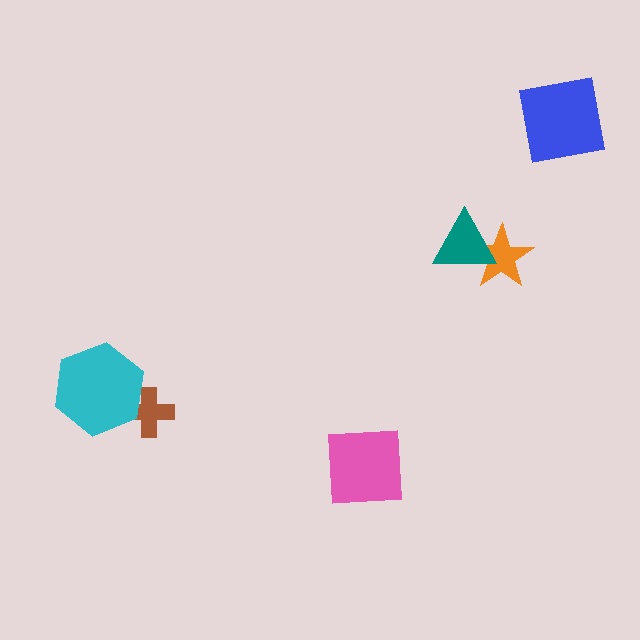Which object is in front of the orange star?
The teal triangle is in front of the orange star.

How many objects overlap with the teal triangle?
1 object overlaps with the teal triangle.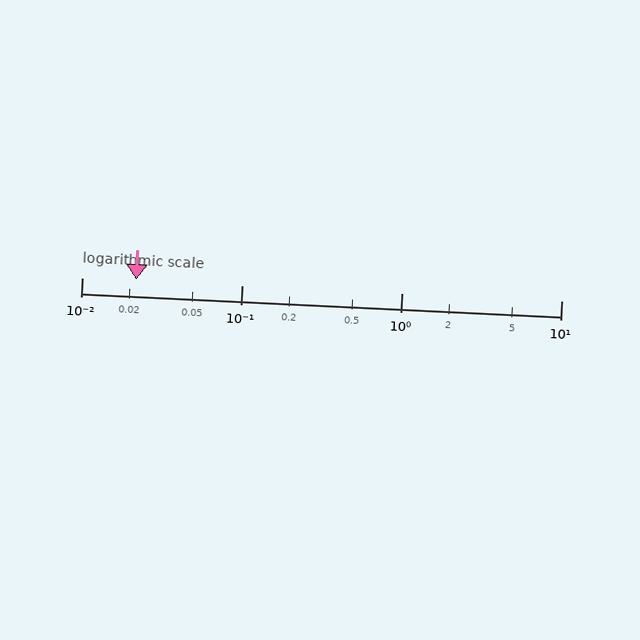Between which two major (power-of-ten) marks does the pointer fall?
The pointer is between 0.01 and 0.1.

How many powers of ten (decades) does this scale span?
The scale spans 3 decades, from 0.01 to 10.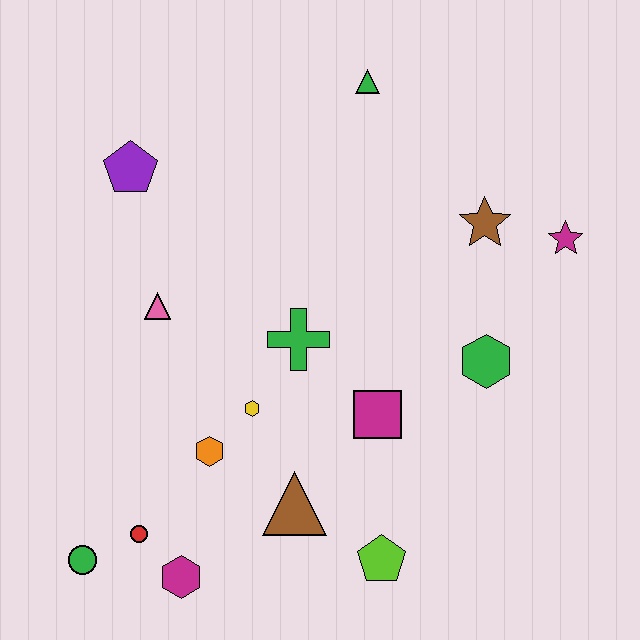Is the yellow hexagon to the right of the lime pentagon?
No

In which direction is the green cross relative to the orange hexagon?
The green cross is above the orange hexagon.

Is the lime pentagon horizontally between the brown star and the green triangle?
Yes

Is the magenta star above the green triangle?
No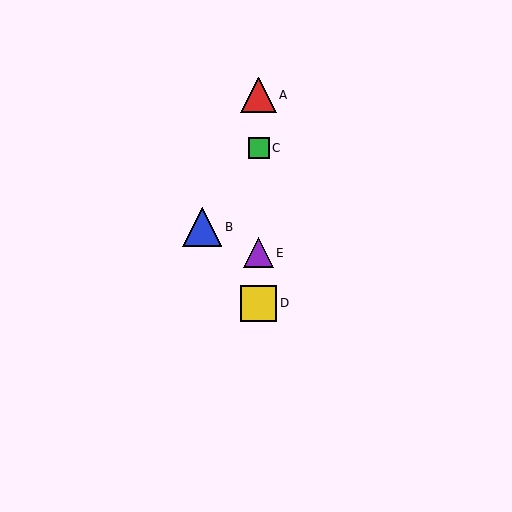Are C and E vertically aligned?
Yes, both are at x≈259.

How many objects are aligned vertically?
4 objects (A, C, D, E) are aligned vertically.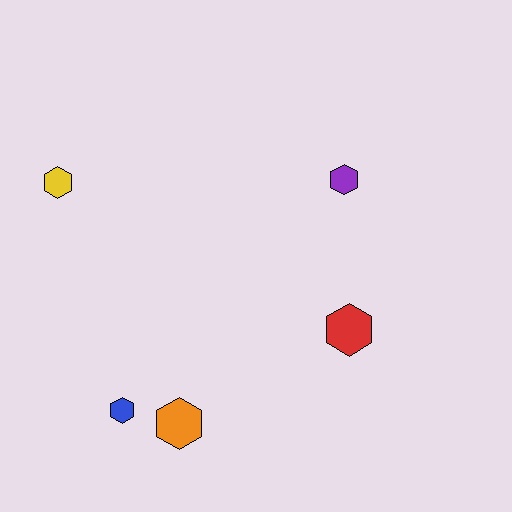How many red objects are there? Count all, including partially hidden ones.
There is 1 red object.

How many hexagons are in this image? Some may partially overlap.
There are 5 hexagons.